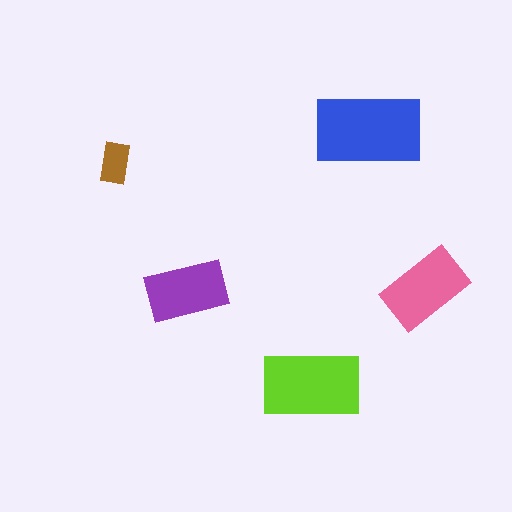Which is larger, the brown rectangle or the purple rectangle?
The purple one.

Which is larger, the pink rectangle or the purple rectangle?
The pink one.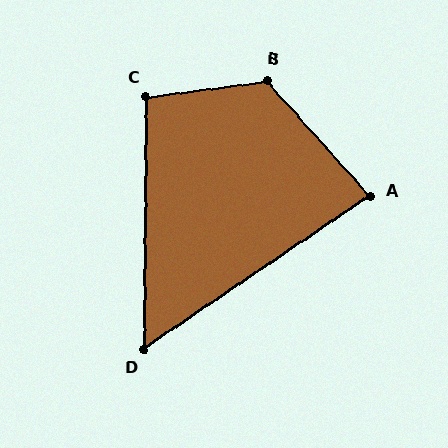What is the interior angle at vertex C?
Approximately 98 degrees (obtuse).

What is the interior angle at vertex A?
Approximately 82 degrees (acute).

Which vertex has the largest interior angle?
B, at approximately 125 degrees.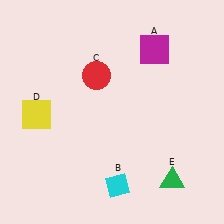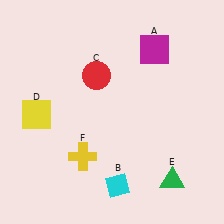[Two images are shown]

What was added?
A yellow cross (F) was added in Image 2.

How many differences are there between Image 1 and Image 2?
There is 1 difference between the two images.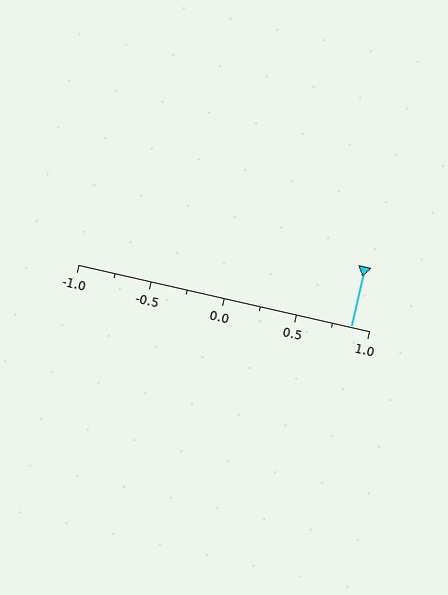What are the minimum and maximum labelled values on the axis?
The axis runs from -1.0 to 1.0.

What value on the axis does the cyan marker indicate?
The marker indicates approximately 0.88.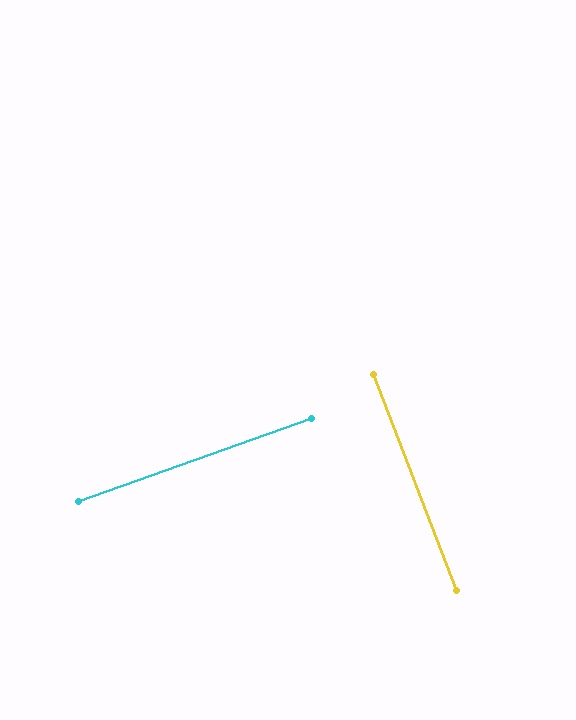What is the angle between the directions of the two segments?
Approximately 88 degrees.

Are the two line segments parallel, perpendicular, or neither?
Perpendicular — they meet at approximately 88°.